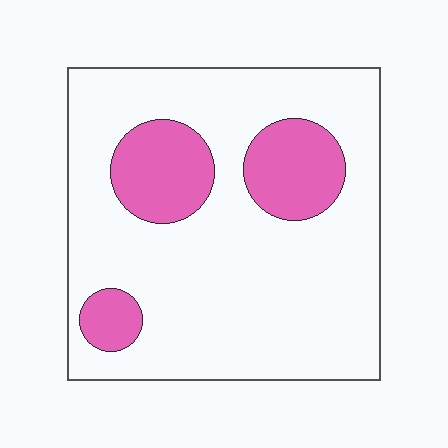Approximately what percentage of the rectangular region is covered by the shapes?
Approximately 20%.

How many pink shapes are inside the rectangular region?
3.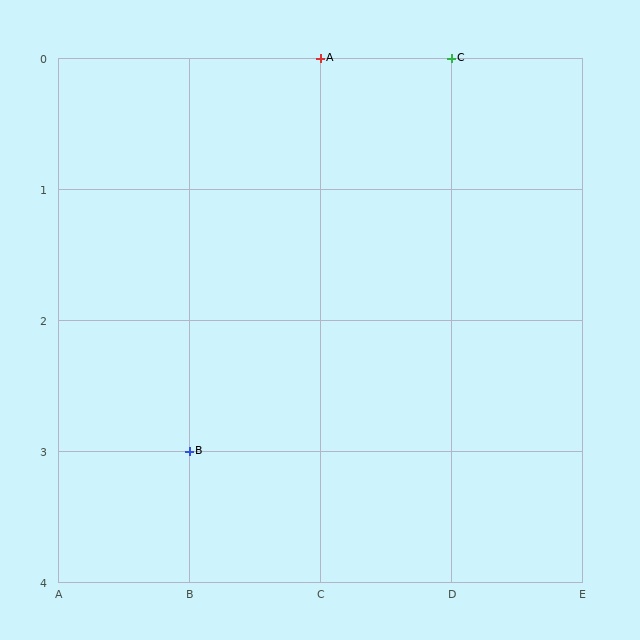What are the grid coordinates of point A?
Point A is at grid coordinates (C, 0).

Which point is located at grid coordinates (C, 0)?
Point A is at (C, 0).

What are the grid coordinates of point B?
Point B is at grid coordinates (B, 3).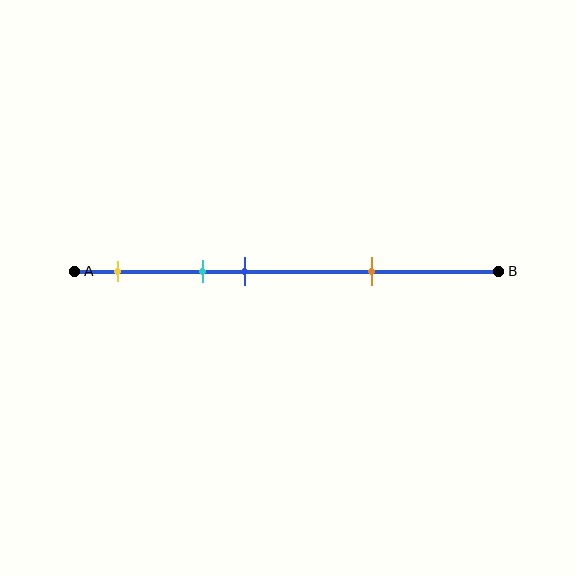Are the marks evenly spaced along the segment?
No, the marks are not evenly spaced.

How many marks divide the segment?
There are 4 marks dividing the segment.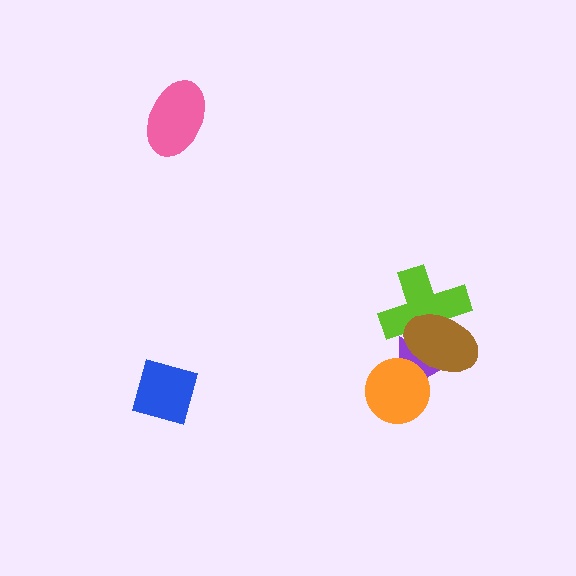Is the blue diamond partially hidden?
No, no other shape covers it.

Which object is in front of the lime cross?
The brown ellipse is in front of the lime cross.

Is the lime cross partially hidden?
Yes, it is partially covered by another shape.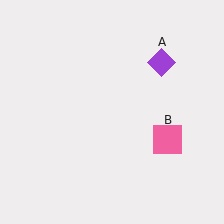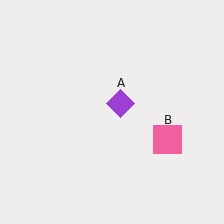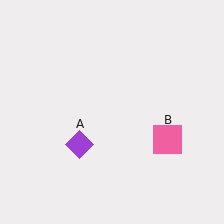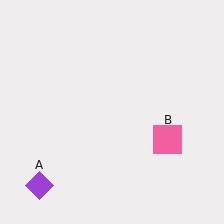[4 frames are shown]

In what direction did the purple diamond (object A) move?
The purple diamond (object A) moved down and to the left.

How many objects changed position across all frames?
1 object changed position: purple diamond (object A).